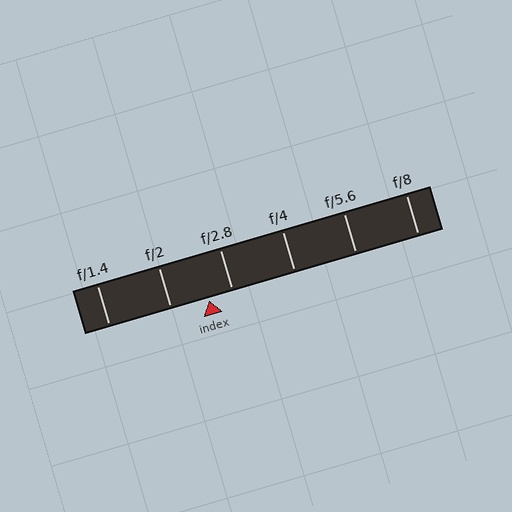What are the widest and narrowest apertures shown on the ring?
The widest aperture shown is f/1.4 and the narrowest is f/8.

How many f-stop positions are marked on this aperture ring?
There are 6 f-stop positions marked.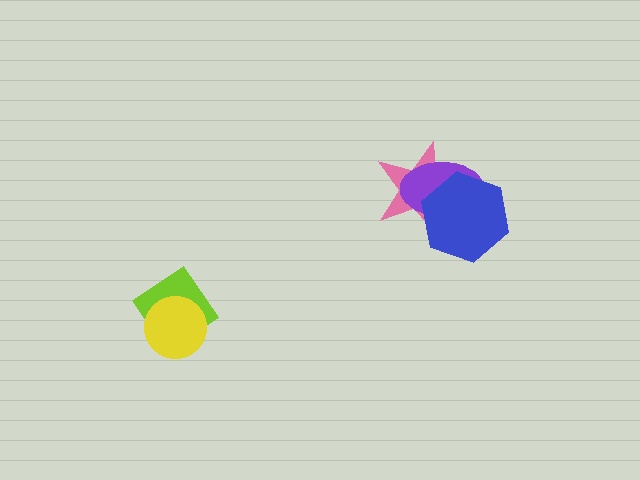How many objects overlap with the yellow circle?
1 object overlaps with the yellow circle.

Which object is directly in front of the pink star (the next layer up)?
The purple ellipse is directly in front of the pink star.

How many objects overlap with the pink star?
2 objects overlap with the pink star.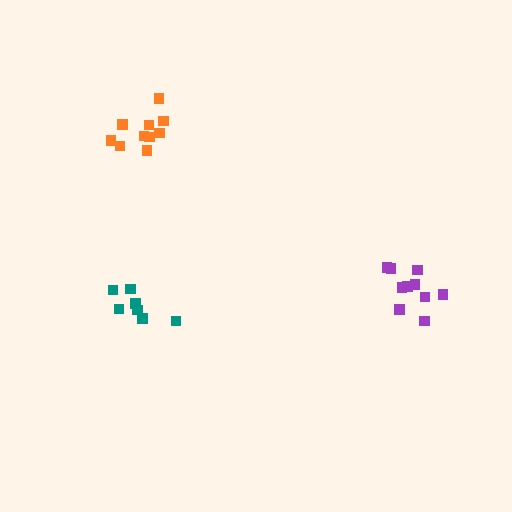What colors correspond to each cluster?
The clusters are colored: purple, orange, teal.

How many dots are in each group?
Group 1: 10 dots, Group 2: 10 dots, Group 3: 7 dots (27 total).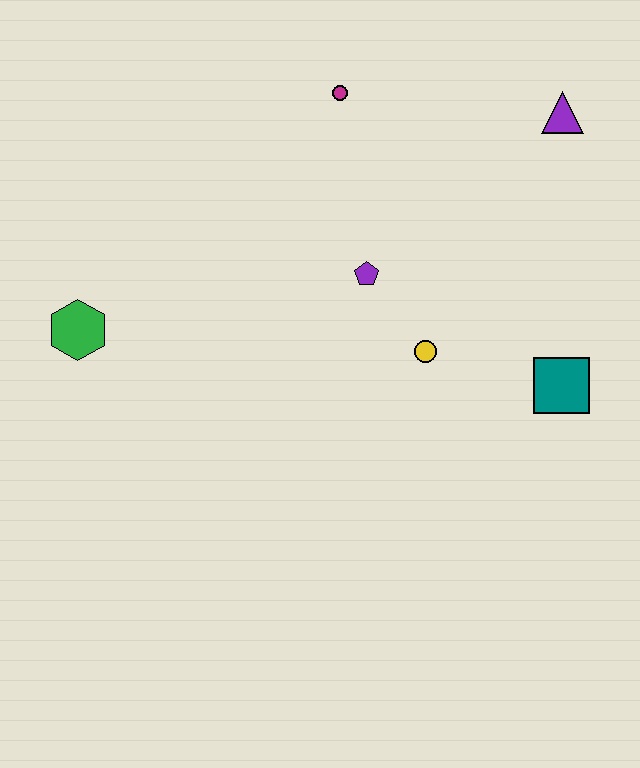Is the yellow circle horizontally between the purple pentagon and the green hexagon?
No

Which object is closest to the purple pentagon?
The yellow circle is closest to the purple pentagon.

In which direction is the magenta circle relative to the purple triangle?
The magenta circle is to the left of the purple triangle.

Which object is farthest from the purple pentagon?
The green hexagon is farthest from the purple pentagon.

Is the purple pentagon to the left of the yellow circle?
Yes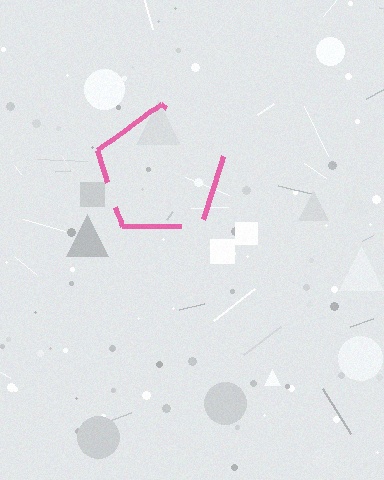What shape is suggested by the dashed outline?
The dashed outline suggests a pentagon.